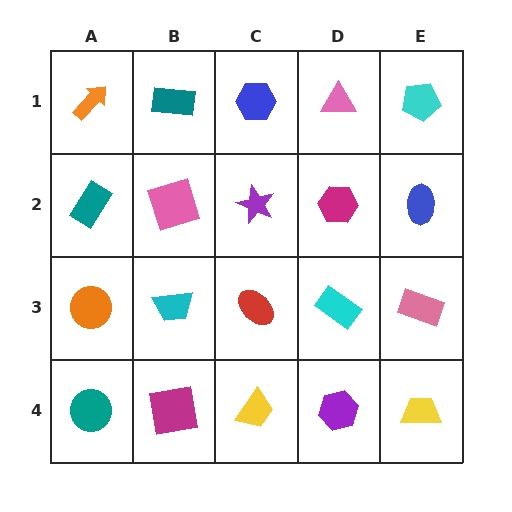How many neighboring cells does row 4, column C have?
3.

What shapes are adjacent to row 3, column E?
A blue ellipse (row 2, column E), a yellow trapezoid (row 4, column E), a cyan rectangle (row 3, column D).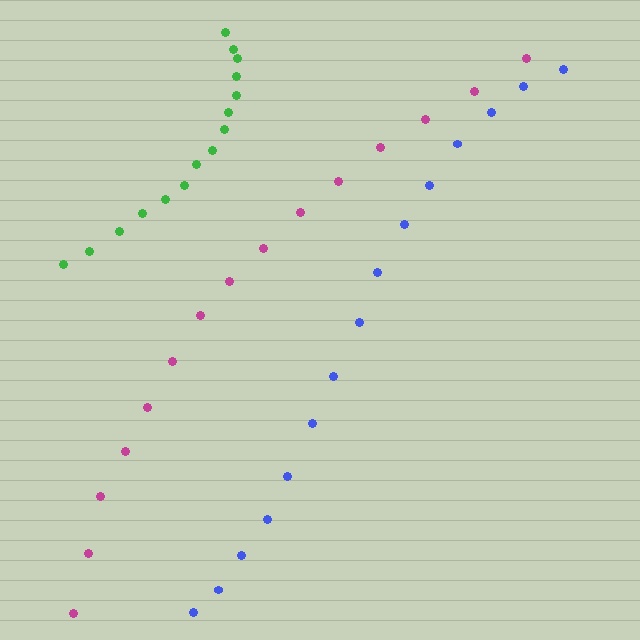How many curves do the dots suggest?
There are 3 distinct paths.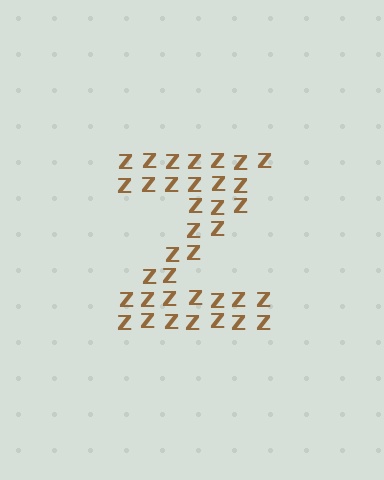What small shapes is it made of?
It is made of small letter Z's.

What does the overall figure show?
The overall figure shows the letter Z.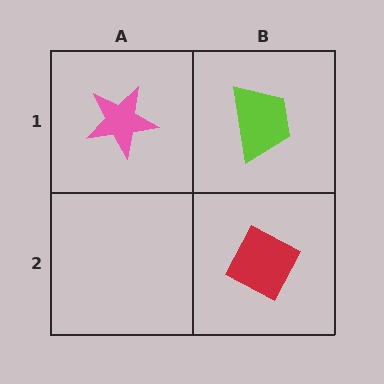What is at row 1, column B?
A lime trapezoid.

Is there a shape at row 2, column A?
No, that cell is empty.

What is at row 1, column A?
A pink star.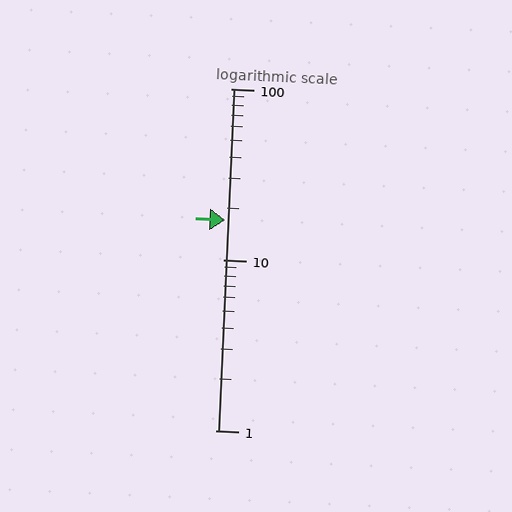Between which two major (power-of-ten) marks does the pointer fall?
The pointer is between 10 and 100.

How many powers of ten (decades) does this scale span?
The scale spans 2 decades, from 1 to 100.